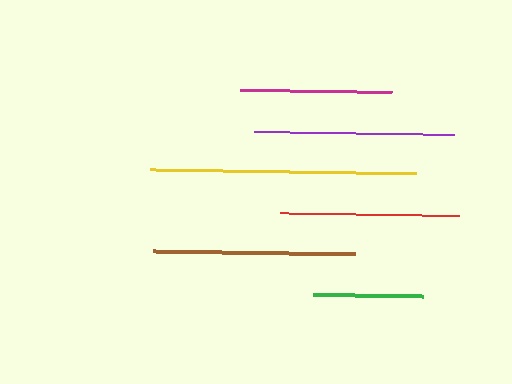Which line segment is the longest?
The yellow line is the longest at approximately 266 pixels.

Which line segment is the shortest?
The green line is the shortest at approximately 109 pixels.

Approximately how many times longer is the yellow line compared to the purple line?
The yellow line is approximately 1.3 times the length of the purple line.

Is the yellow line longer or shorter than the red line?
The yellow line is longer than the red line.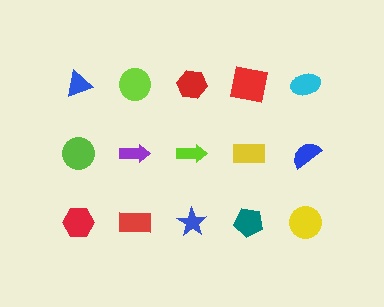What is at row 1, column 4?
A red square.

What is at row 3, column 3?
A blue star.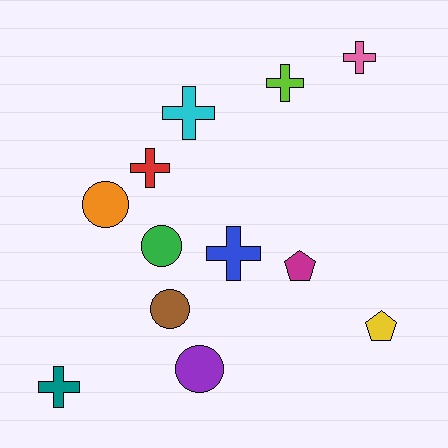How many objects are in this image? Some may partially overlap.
There are 12 objects.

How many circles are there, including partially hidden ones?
There are 4 circles.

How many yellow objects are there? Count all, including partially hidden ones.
There is 1 yellow object.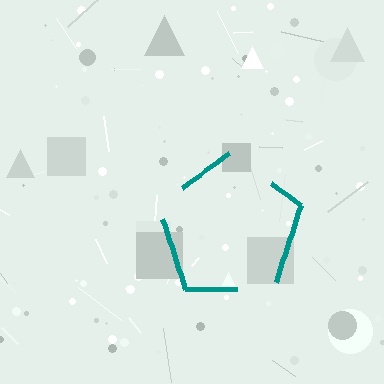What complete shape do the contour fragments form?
The contour fragments form a pentagon.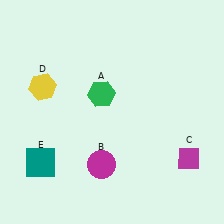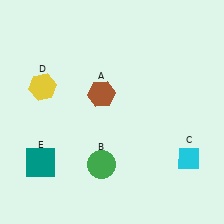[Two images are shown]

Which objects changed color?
A changed from green to brown. B changed from magenta to green. C changed from magenta to cyan.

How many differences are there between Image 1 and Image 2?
There are 3 differences between the two images.